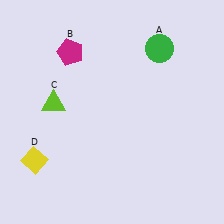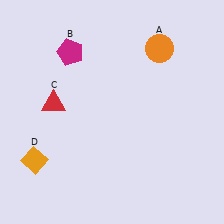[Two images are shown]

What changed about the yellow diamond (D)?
In Image 1, D is yellow. In Image 2, it changed to orange.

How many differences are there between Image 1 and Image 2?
There are 3 differences between the two images.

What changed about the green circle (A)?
In Image 1, A is green. In Image 2, it changed to orange.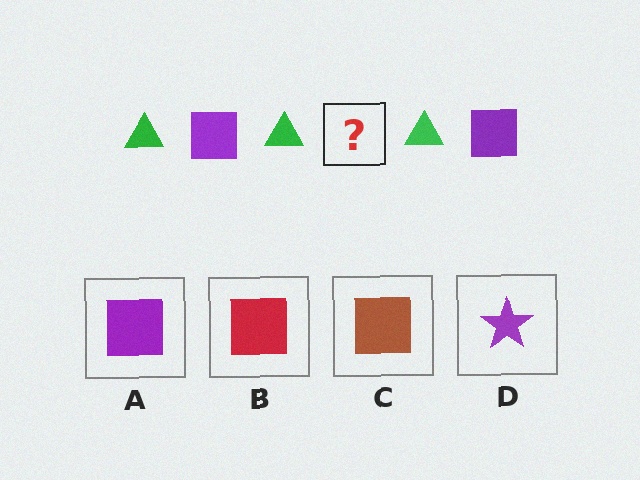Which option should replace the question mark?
Option A.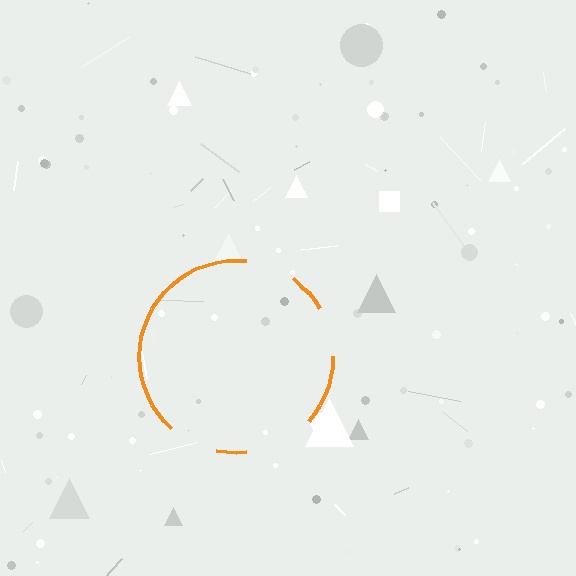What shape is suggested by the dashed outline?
The dashed outline suggests a circle.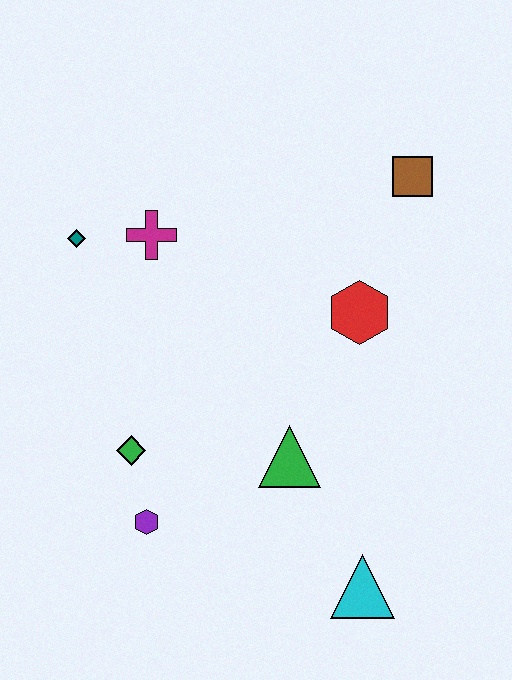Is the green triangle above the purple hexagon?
Yes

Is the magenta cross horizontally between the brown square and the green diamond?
Yes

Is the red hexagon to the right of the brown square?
No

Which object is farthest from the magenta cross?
The cyan triangle is farthest from the magenta cross.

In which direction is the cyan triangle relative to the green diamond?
The cyan triangle is to the right of the green diamond.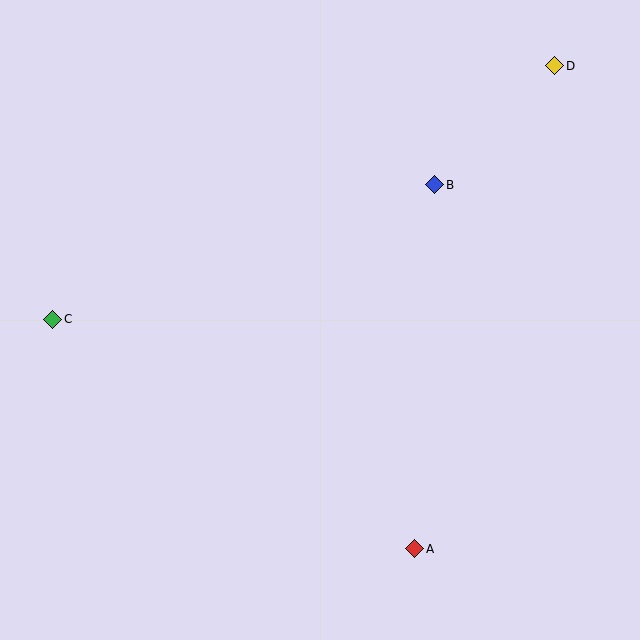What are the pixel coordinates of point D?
Point D is at (555, 66).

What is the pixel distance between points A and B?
The distance between A and B is 365 pixels.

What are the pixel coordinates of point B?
Point B is at (435, 185).